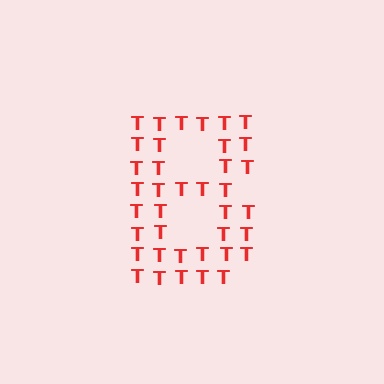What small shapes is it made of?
It is made of small letter T's.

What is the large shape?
The large shape is the letter B.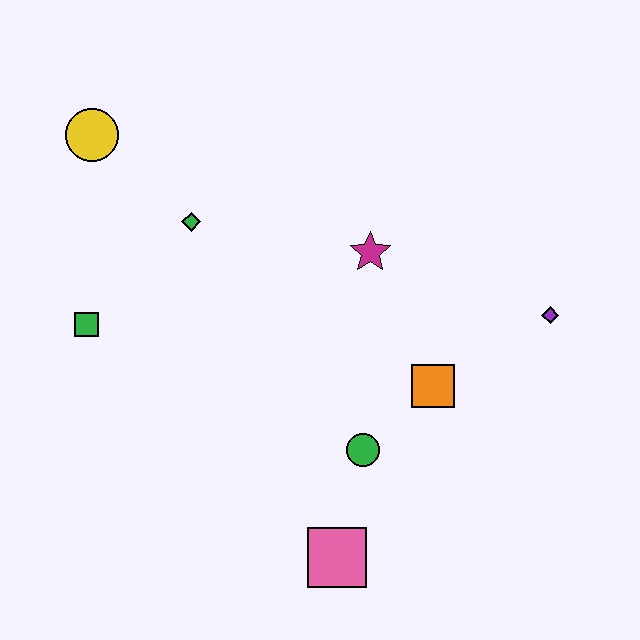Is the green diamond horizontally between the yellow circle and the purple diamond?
Yes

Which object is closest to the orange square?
The green circle is closest to the orange square.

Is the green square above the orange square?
Yes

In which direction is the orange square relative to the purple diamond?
The orange square is to the left of the purple diamond.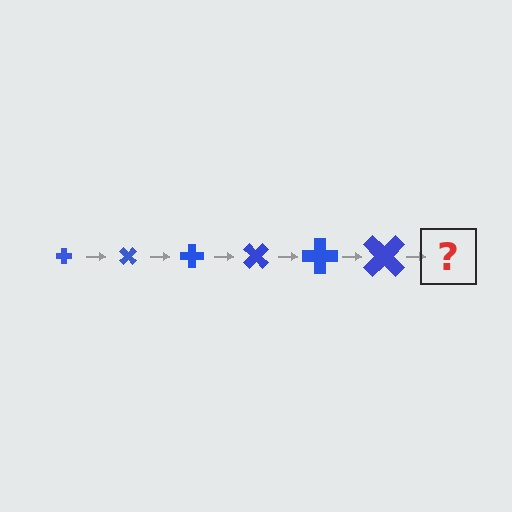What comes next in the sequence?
The next element should be a cross, larger than the previous one and rotated 270 degrees from the start.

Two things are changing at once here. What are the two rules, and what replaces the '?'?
The two rules are that the cross grows larger each step and it rotates 45 degrees each step. The '?' should be a cross, larger than the previous one and rotated 270 degrees from the start.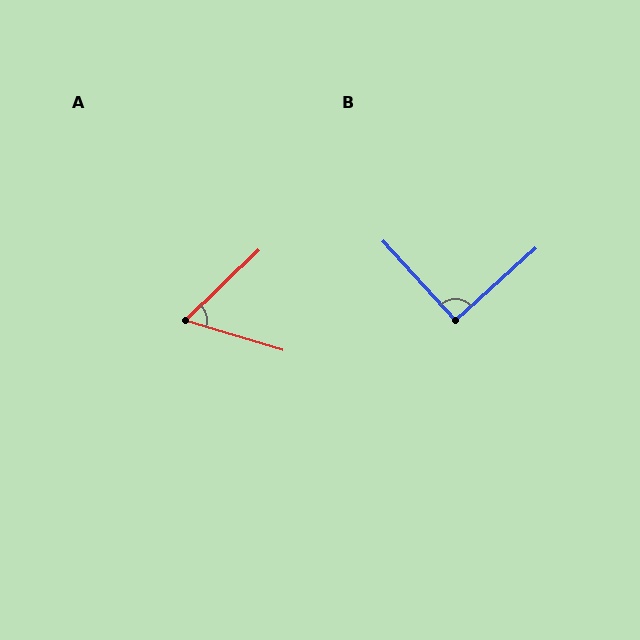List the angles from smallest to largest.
A (61°), B (90°).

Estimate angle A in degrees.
Approximately 61 degrees.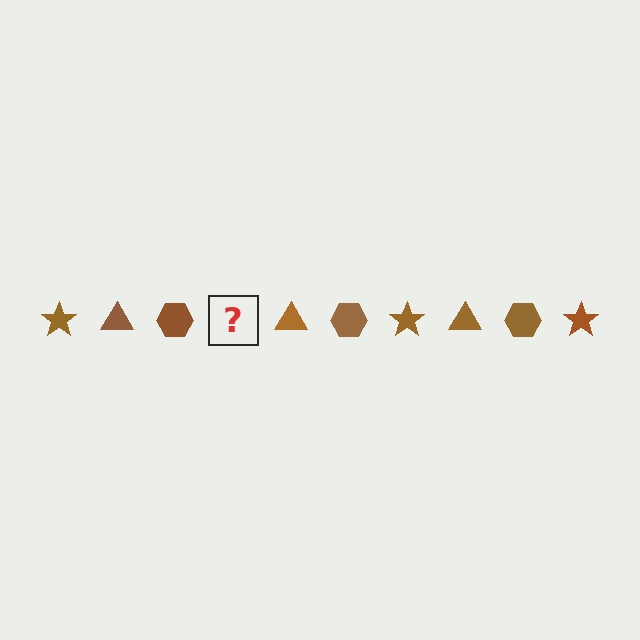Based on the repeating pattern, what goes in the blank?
The blank should be a brown star.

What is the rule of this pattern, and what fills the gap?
The rule is that the pattern cycles through star, triangle, hexagon shapes in brown. The gap should be filled with a brown star.